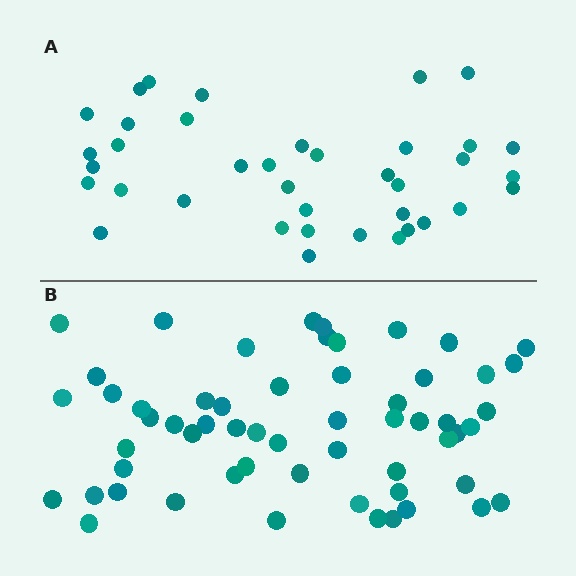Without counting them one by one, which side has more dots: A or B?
Region B (the bottom region) has more dots.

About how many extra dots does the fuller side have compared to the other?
Region B has approximately 20 more dots than region A.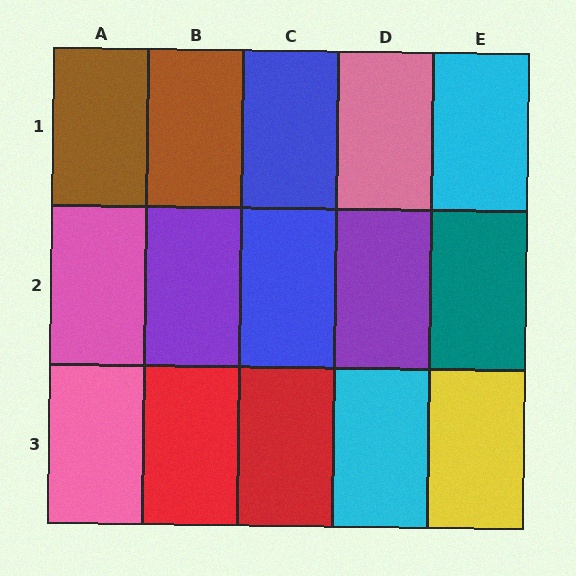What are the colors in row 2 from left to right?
Pink, purple, blue, purple, teal.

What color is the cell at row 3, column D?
Cyan.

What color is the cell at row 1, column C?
Blue.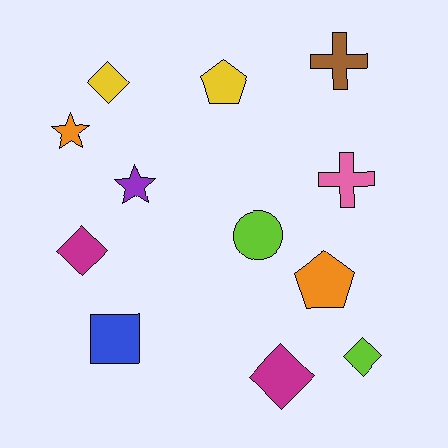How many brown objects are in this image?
There is 1 brown object.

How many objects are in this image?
There are 12 objects.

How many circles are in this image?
There is 1 circle.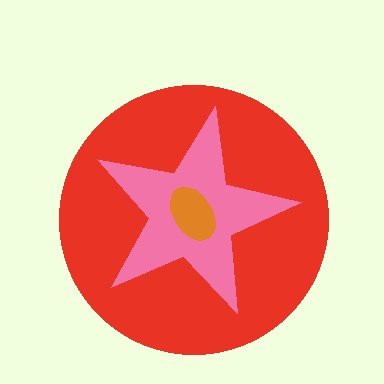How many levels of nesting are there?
3.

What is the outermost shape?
The red circle.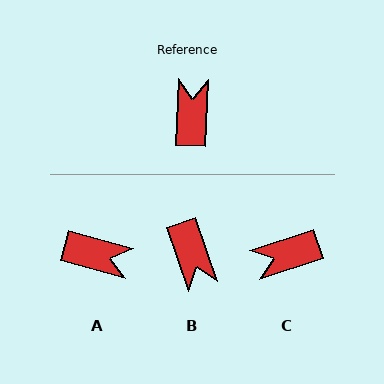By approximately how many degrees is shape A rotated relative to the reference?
Approximately 103 degrees clockwise.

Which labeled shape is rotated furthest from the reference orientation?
B, about 159 degrees away.